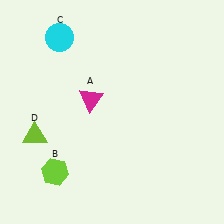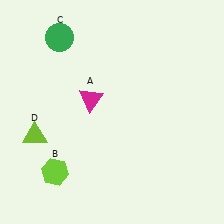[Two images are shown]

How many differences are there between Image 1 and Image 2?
There is 1 difference between the two images.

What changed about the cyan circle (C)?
In Image 1, C is cyan. In Image 2, it changed to green.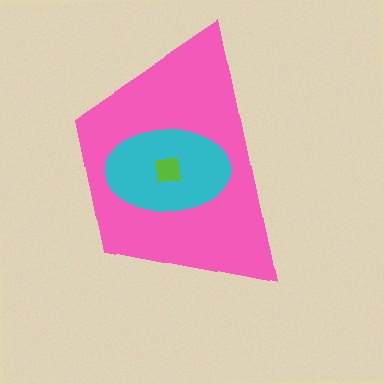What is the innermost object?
The lime square.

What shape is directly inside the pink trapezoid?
The cyan ellipse.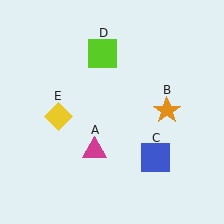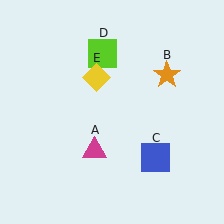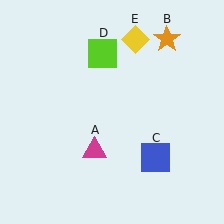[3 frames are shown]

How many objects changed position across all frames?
2 objects changed position: orange star (object B), yellow diamond (object E).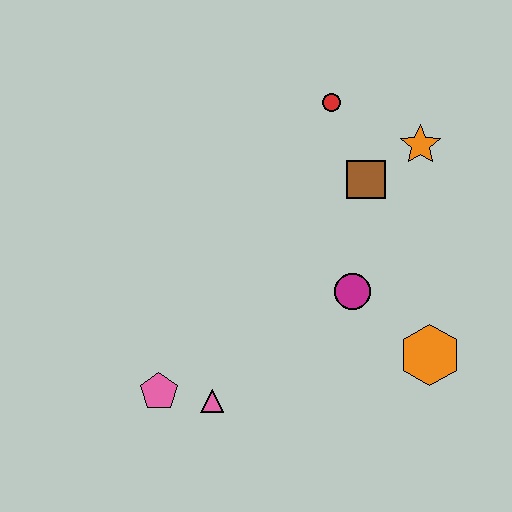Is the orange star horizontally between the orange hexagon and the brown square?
Yes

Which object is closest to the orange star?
The brown square is closest to the orange star.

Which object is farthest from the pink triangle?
The orange star is farthest from the pink triangle.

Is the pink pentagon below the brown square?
Yes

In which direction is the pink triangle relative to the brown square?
The pink triangle is below the brown square.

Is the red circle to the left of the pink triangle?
No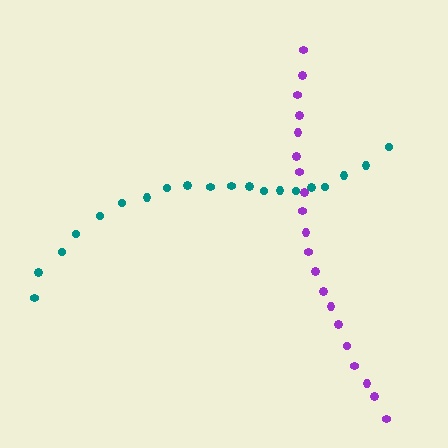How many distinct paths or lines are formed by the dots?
There are 2 distinct paths.